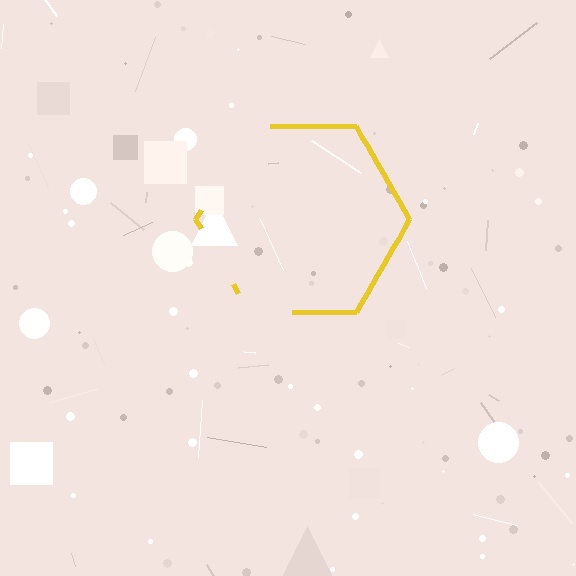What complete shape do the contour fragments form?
The contour fragments form a hexagon.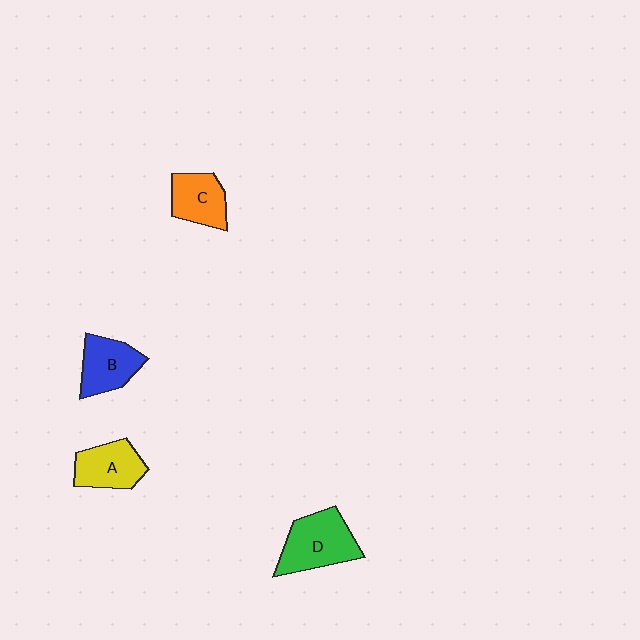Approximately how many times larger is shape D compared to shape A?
Approximately 1.3 times.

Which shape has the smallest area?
Shape C (orange).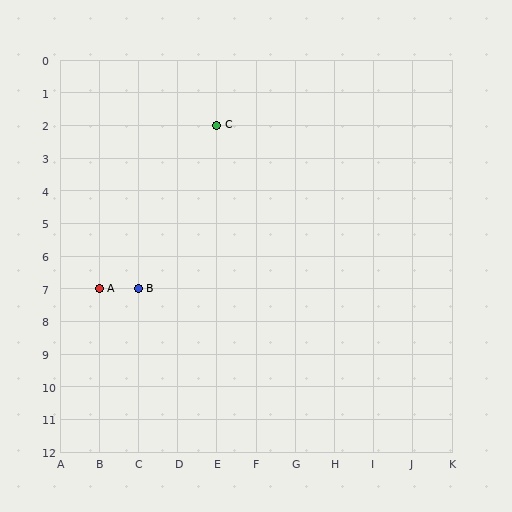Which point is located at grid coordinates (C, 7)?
Point B is at (C, 7).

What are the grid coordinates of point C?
Point C is at grid coordinates (E, 2).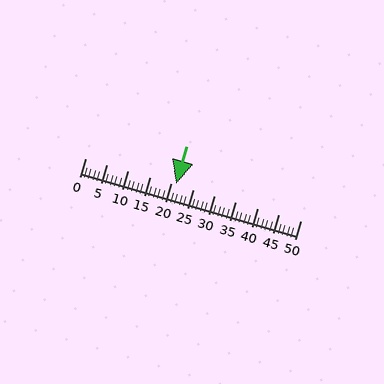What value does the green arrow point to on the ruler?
The green arrow points to approximately 21.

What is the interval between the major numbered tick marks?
The major tick marks are spaced 5 units apart.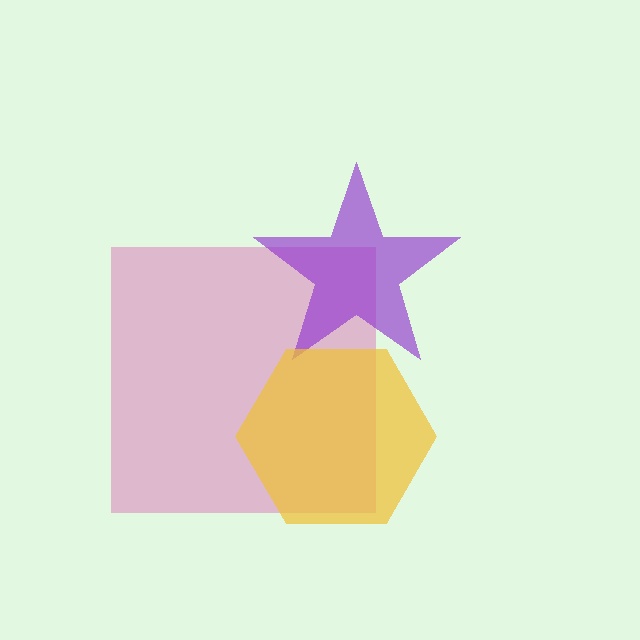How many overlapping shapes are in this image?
There are 3 overlapping shapes in the image.